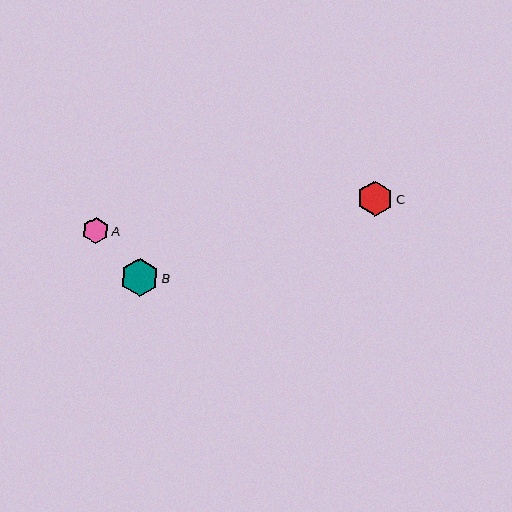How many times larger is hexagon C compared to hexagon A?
Hexagon C is approximately 1.4 times the size of hexagon A.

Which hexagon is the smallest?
Hexagon A is the smallest with a size of approximately 26 pixels.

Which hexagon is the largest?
Hexagon B is the largest with a size of approximately 38 pixels.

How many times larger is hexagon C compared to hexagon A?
Hexagon C is approximately 1.4 times the size of hexagon A.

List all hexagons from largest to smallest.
From largest to smallest: B, C, A.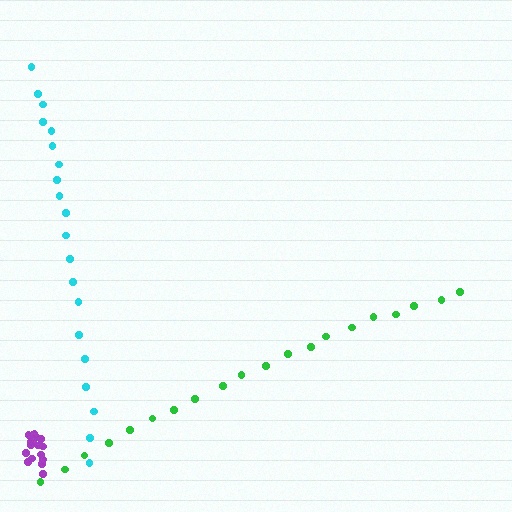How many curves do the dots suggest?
There are 3 distinct paths.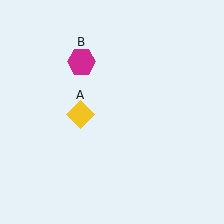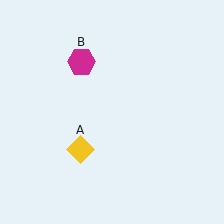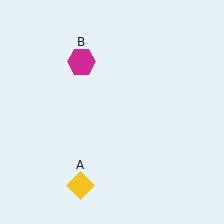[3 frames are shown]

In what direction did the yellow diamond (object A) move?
The yellow diamond (object A) moved down.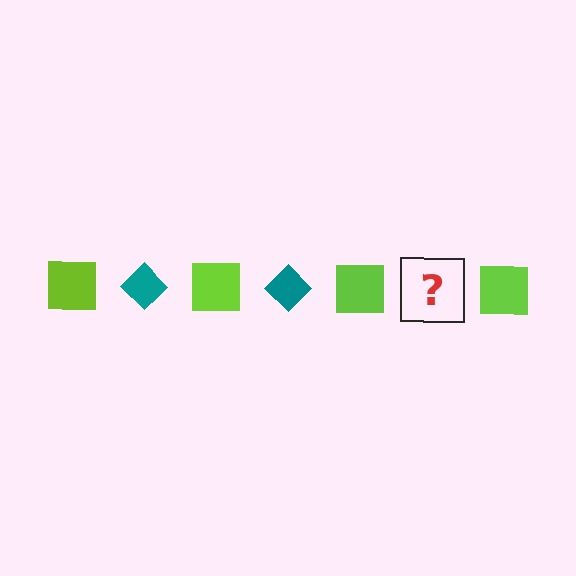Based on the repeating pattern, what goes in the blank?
The blank should be a teal diamond.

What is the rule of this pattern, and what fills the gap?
The rule is that the pattern alternates between lime square and teal diamond. The gap should be filled with a teal diamond.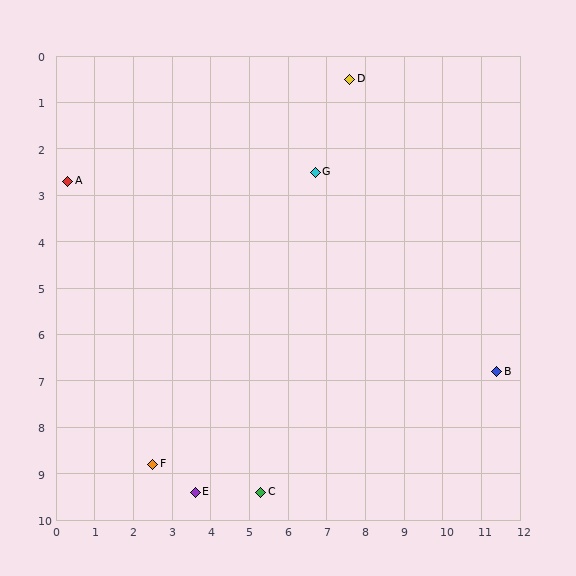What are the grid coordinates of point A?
Point A is at approximately (0.3, 2.7).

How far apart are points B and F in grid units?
Points B and F are about 9.1 grid units apart.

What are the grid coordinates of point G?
Point G is at approximately (6.7, 2.5).